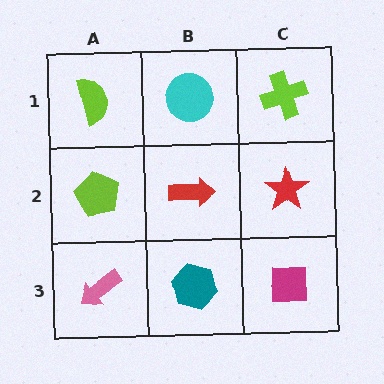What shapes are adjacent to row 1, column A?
A lime pentagon (row 2, column A), a cyan circle (row 1, column B).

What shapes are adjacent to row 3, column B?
A red arrow (row 2, column B), a pink arrow (row 3, column A), a magenta square (row 3, column C).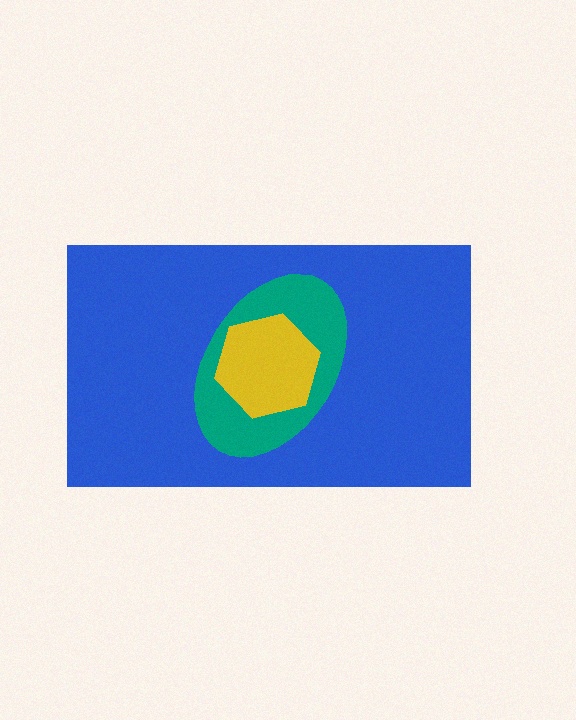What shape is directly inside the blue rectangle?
The teal ellipse.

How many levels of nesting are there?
3.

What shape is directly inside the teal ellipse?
The yellow hexagon.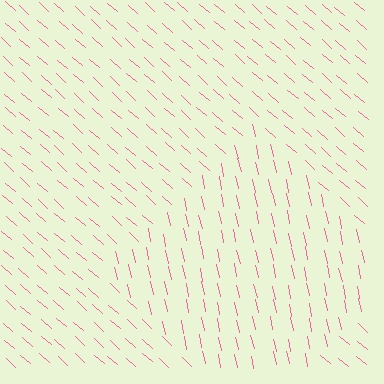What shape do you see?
I see a diamond.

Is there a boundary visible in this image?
Yes, there is a texture boundary formed by a change in line orientation.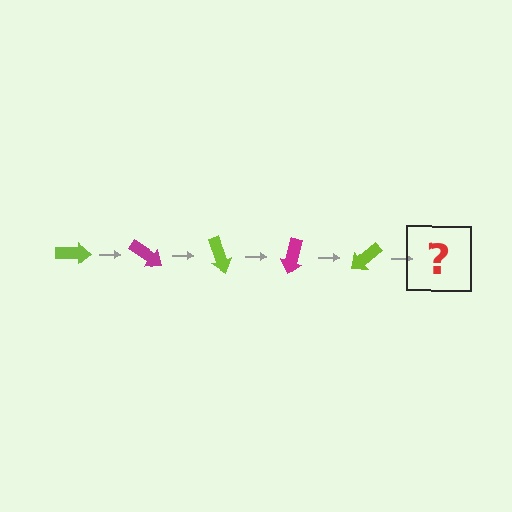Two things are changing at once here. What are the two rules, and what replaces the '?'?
The two rules are that it rotates 35 degrees each step and the color cycles through lime and magenta. The '?' should be a magenta arrow, rotated 175 degrees from the start.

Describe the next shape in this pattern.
It should be a magenta arrow, rotated 175 degrees from the start.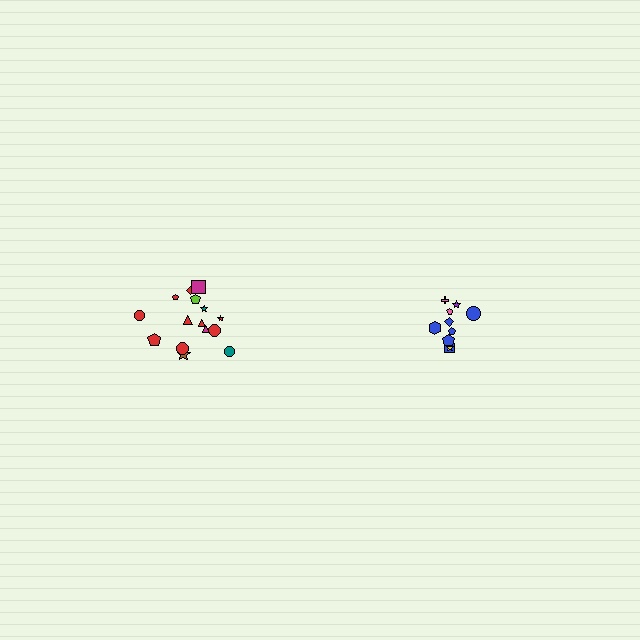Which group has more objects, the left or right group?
The left group.